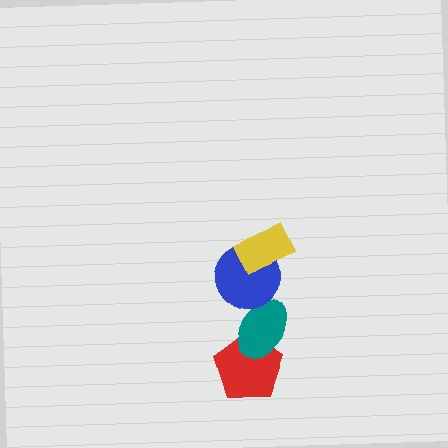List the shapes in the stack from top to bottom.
From top to bottom: the yellow rectangle, the blue circle, the teal ellipse, the red pentagon.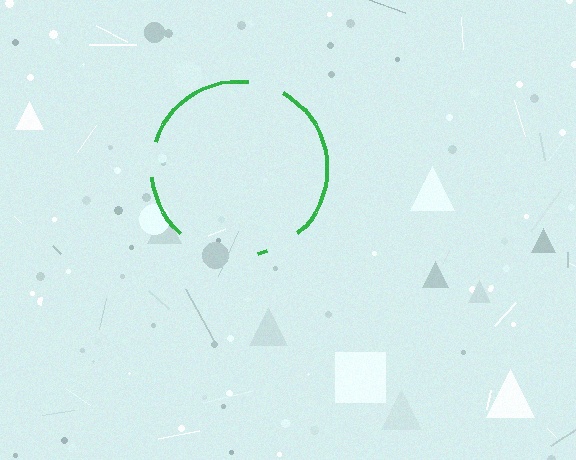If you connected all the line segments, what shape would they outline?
They would outline a circle.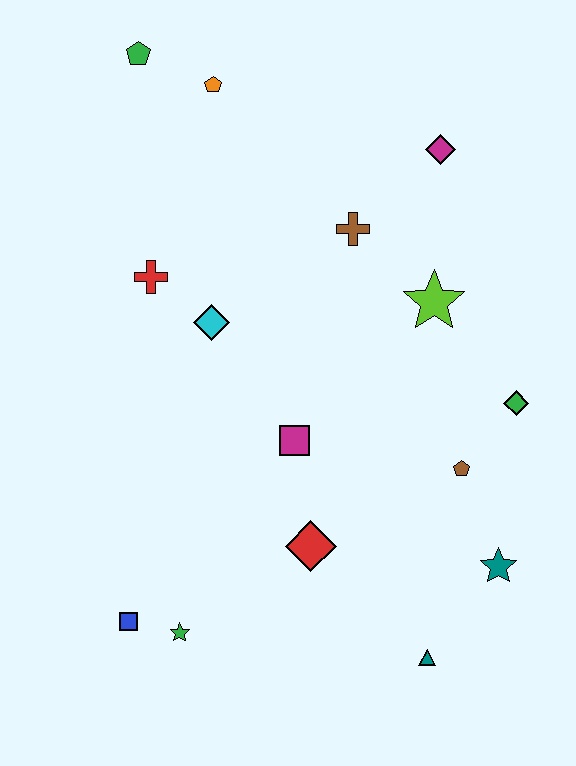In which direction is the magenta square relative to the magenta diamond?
The magenta square is below the magenta diamond.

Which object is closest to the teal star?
The brown pentagon is closest to the teal star.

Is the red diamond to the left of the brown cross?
Yes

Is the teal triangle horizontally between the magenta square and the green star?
No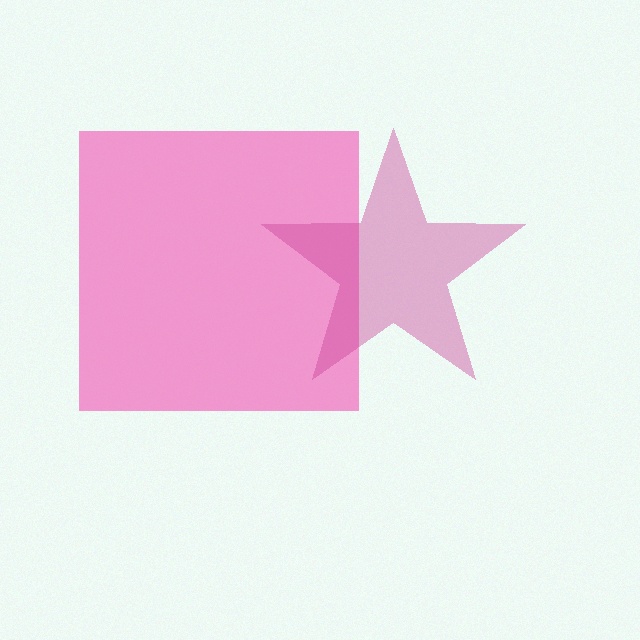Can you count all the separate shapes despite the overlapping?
Yes, there are 2 separate shapes.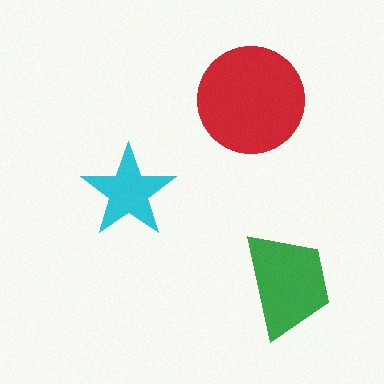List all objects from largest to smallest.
The red circle, the green trapezoid, the cyan star.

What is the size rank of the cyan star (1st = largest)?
3rd.